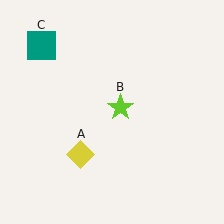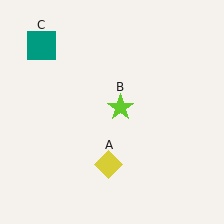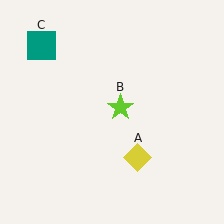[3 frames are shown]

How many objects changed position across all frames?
1 object changed position: yellow diamond (object A).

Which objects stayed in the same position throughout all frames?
Lime star (object B) and teal square (object C) remained stationary.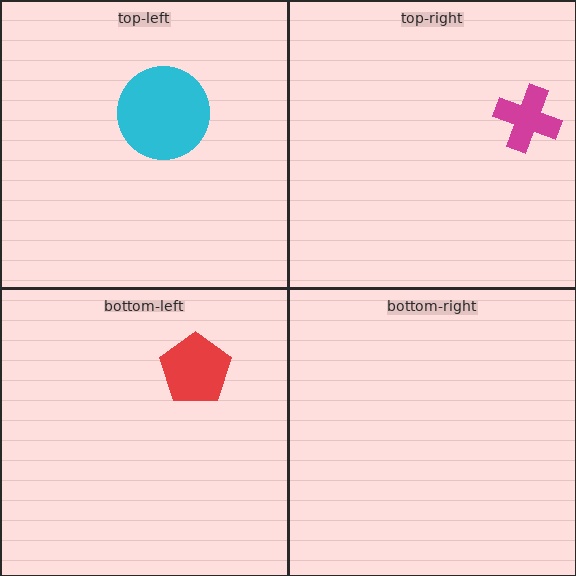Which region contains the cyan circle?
The top-left region.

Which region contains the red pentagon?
The bottom-left region.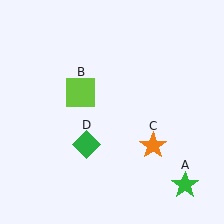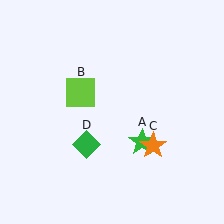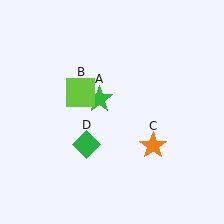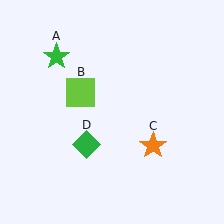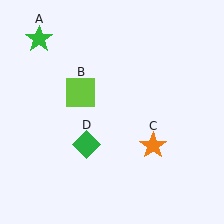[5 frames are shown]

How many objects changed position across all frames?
1 object changed position: green star (object A).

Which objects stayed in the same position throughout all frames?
Lime square (object B) and orange star (object C) and green diamond (object D) remained stationary.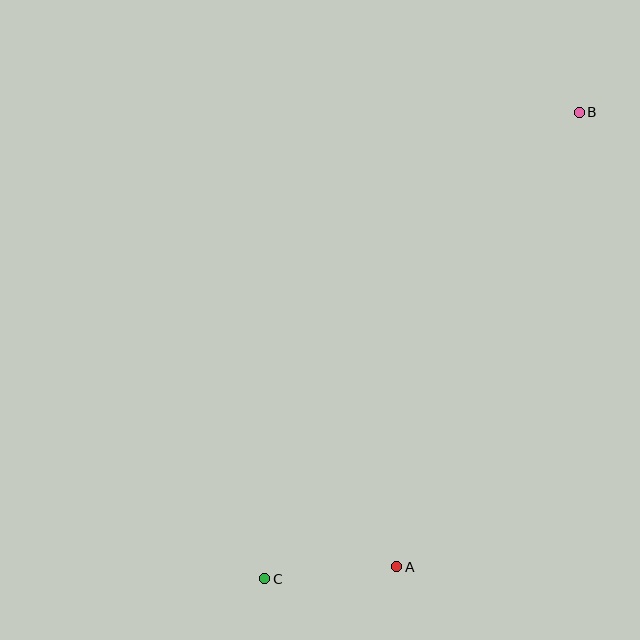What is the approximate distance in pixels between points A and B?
The distance between A and B is approximately 489 pixels.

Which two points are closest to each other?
Points A and C are closest to each other.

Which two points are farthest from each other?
Points B and C are farthest from each other.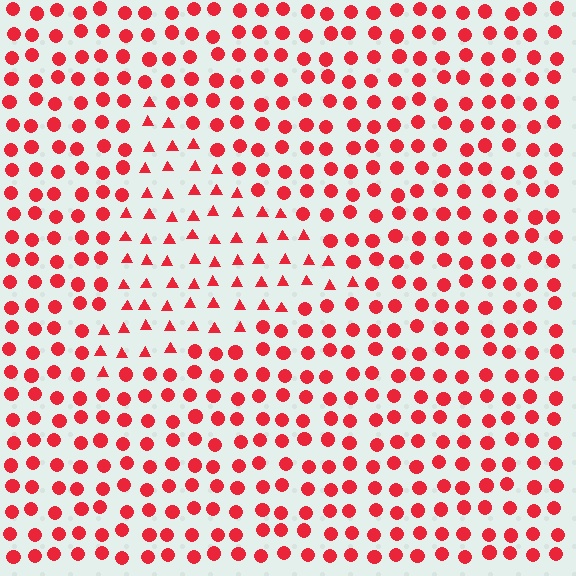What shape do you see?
I see a triangle.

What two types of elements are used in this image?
The image uses triangles inside the triangle region and circles outside it.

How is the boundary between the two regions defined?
The boundary is defined by a change in element shape: triangles inside vs. circles outside. All elements share the same color and spacing.